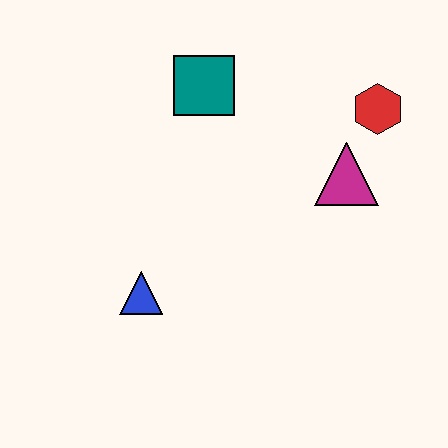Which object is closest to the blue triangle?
The teal square is closest to the blue triangle.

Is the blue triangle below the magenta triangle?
Yes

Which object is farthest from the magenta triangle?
The blue triangle is farthest from the magenta triangle.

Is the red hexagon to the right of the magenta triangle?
Yes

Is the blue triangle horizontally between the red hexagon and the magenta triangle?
No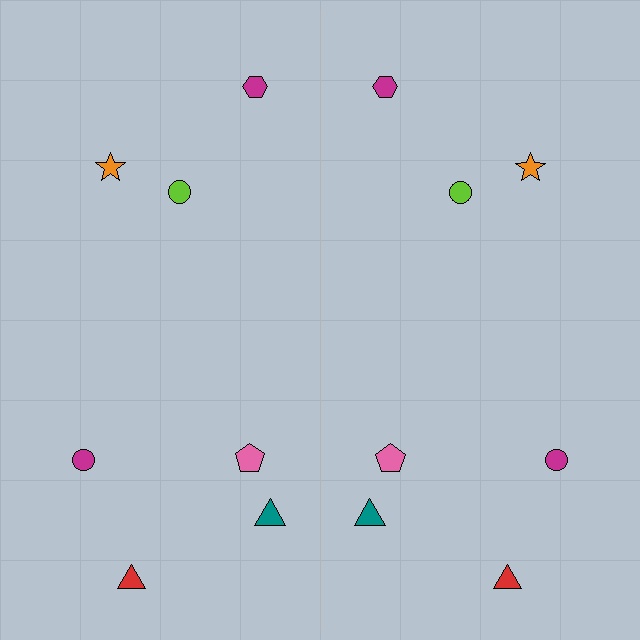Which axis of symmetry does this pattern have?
The pattern has a vertical axis of symmetry running through the center of the image.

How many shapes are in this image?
There are 14 shapes in this image.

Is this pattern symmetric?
Yes, this pattern has bilateral (reflection) symmetry.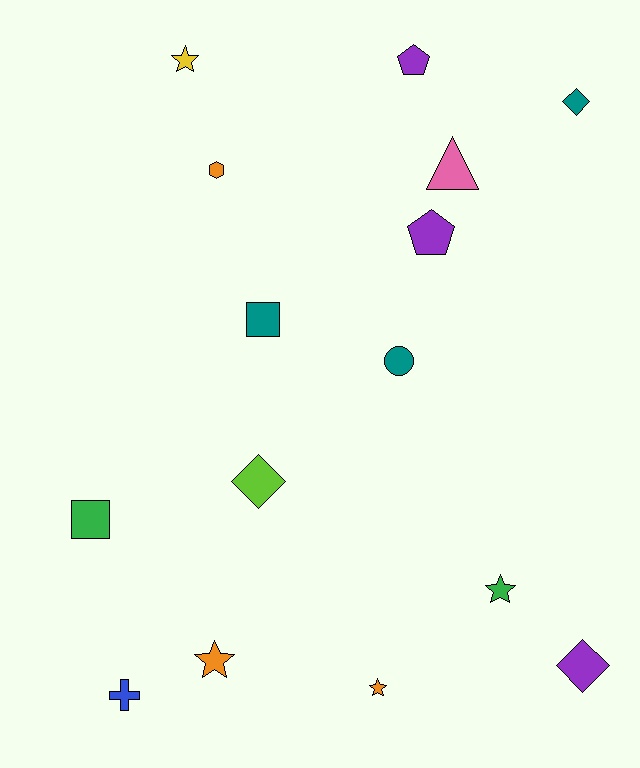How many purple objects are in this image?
There are 3 purple objects.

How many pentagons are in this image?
There are 2 pentagons.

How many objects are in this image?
There are 15 objects.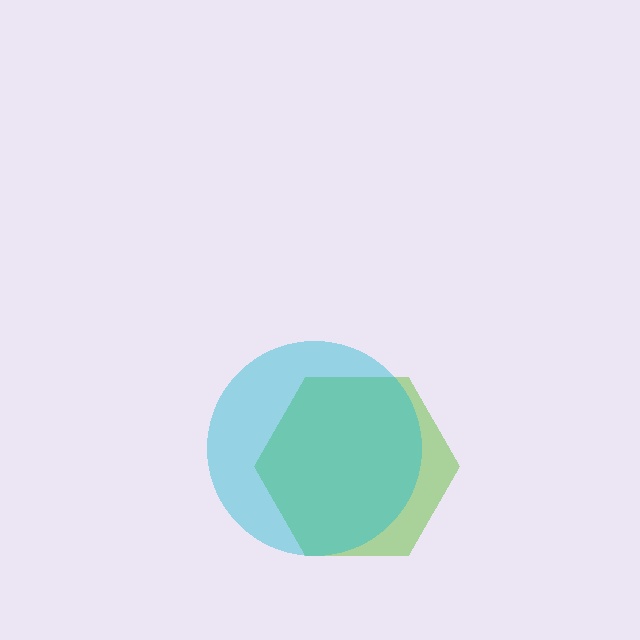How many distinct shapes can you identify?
There are 2 distinct shapes: a lime hexagon, a cyan circle.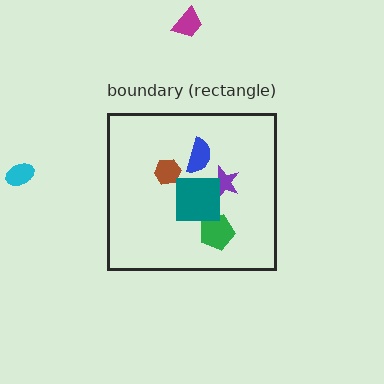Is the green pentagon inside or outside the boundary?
Inside.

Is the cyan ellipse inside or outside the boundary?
Outside.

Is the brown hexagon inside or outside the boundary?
Inside.